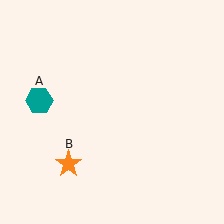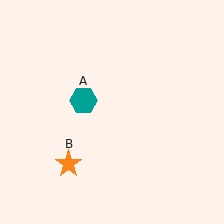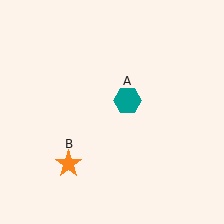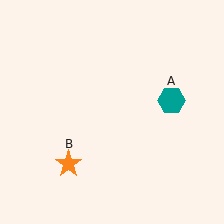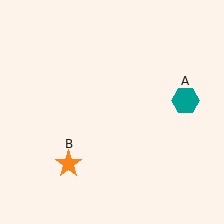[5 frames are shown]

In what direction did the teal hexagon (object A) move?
The teal hexagon (object A) moved right.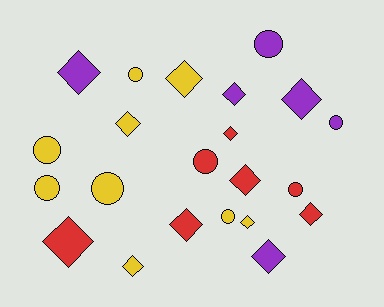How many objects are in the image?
There are 22 objects.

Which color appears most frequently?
Yellow, with 9 objects.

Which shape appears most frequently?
Diamond, with 13 objects.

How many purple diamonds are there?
There are 4 purple diamonds.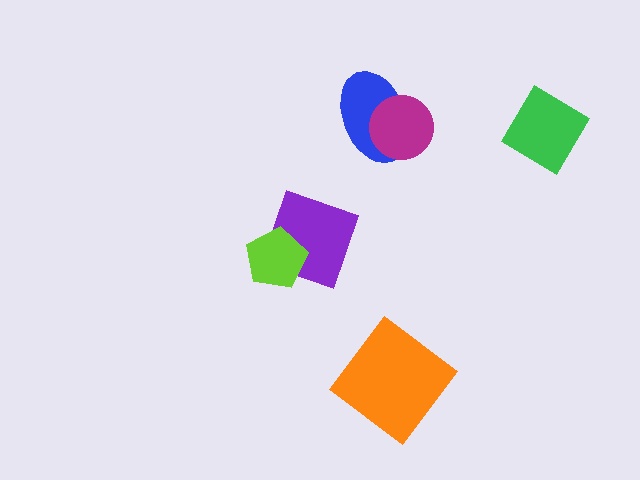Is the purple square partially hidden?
Yes, it is partially covered by another shape.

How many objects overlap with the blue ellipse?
1 object overlaps with the blue ellipse.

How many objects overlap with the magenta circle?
1 object overlaps with the magenta circle.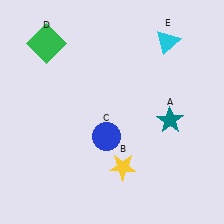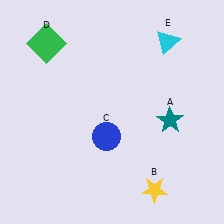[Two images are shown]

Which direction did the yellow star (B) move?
The yellow star (B) moved right.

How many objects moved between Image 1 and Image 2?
1 object moved between the two images.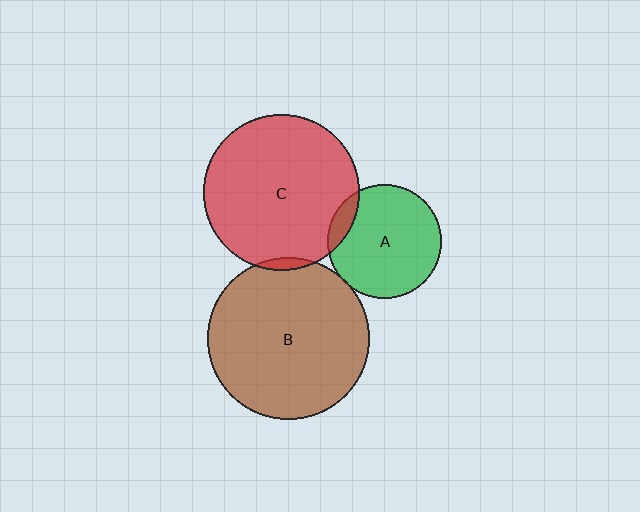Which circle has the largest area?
Circle B (brown).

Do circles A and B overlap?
Yes.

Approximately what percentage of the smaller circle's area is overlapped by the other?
Approximately 5%.